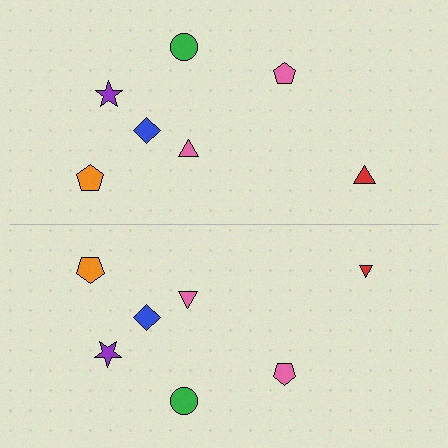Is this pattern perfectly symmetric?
No, the pattern is not perfectly symmetric. The red triangle on the bottom side has a different size than its mirror counterpart.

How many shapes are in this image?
There are 14 shapes in this image.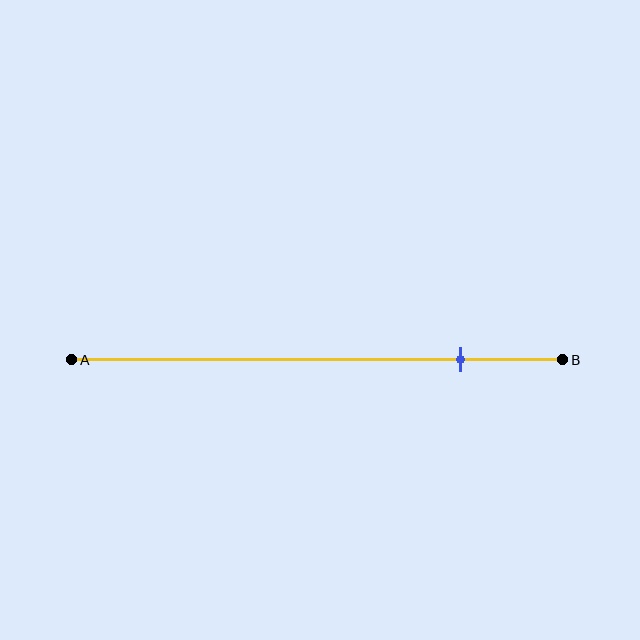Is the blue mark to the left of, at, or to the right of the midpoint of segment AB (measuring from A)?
The blue mark is to the right of the midpoint of segment AB.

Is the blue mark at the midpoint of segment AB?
No, the mark is at about 80% from A, not at the 50% midpoint.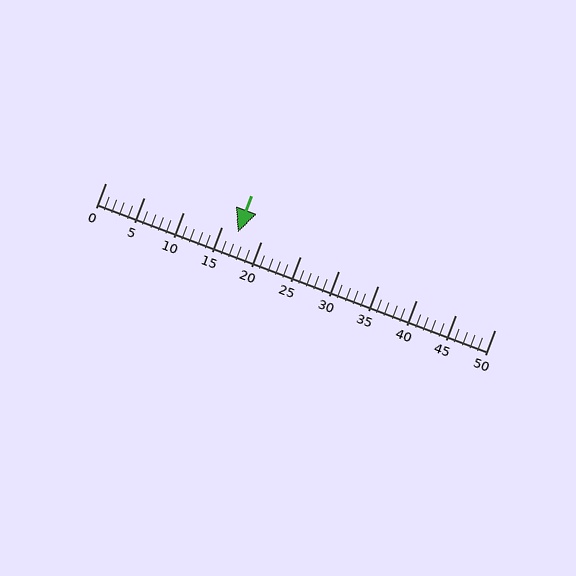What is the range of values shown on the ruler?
The ruler shows values from 0 to 50.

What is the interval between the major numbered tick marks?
The major tick marks are spaced 5 units apart.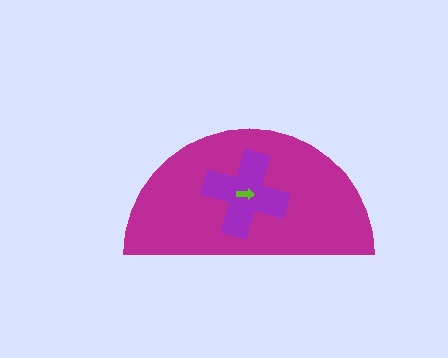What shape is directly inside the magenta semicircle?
The purple cross.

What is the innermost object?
The lime arrow.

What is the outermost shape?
The magenta semicircle.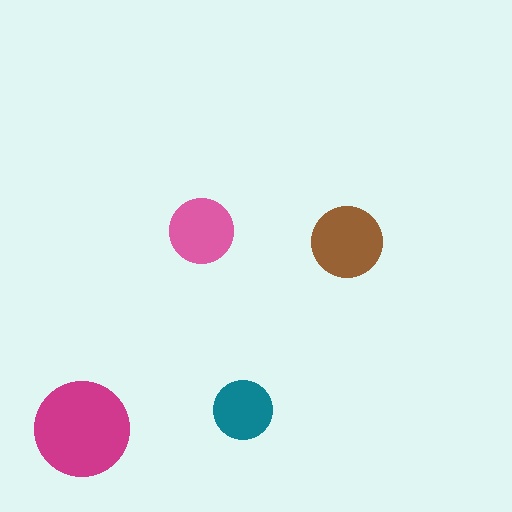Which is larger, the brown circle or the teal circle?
The brown one.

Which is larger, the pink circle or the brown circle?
The brown one.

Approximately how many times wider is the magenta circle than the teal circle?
About 1.5 times wider.